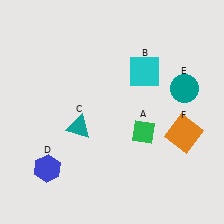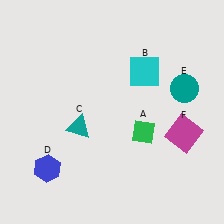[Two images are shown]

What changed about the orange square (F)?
In Image 1, F is orange. In Image 2, it changed to magenta.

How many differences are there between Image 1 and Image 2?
There is 1 difference between the two images.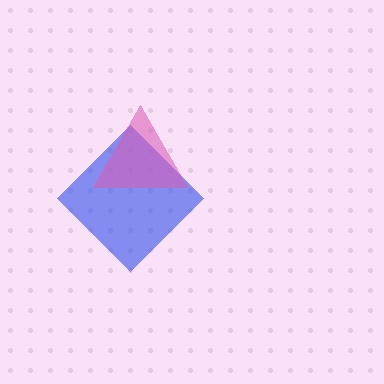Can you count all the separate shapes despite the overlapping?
Yes, there are 2 separate shapes.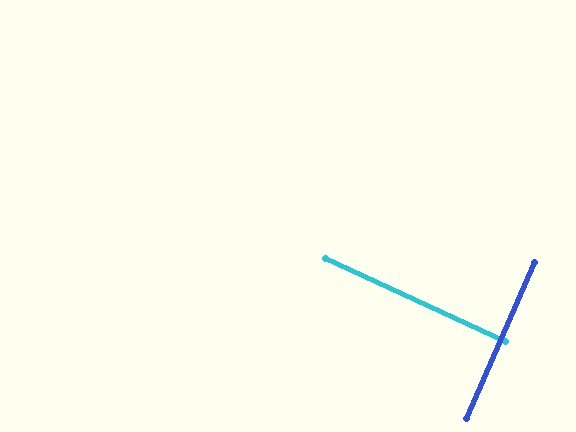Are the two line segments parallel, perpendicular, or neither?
Perpendicular — they meet at approximately 89°.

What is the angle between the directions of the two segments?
Approximately 89 degrees.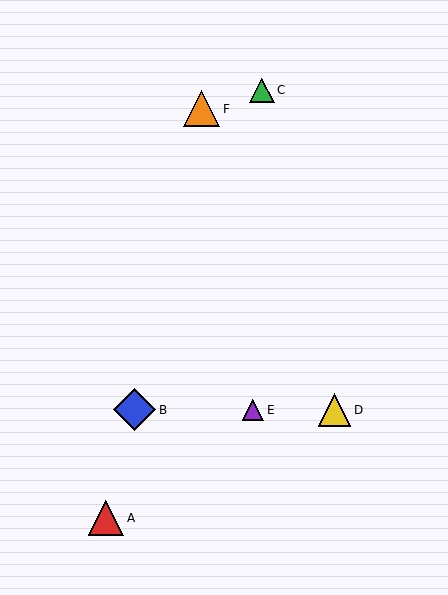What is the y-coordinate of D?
Object D is at y≈410.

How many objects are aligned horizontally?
3 objects (B, D, E) are aligned horizontally.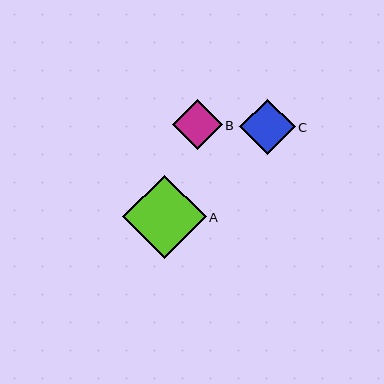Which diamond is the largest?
Diamond A is the largest with a size of approximately 84 pixels.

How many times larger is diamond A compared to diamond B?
Diamond A is approximately 1.7 times the size of diamond B.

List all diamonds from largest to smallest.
From largest to smallest: A, C, B.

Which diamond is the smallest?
Diamond B is the smallest with a size of approximately 50 pixels.